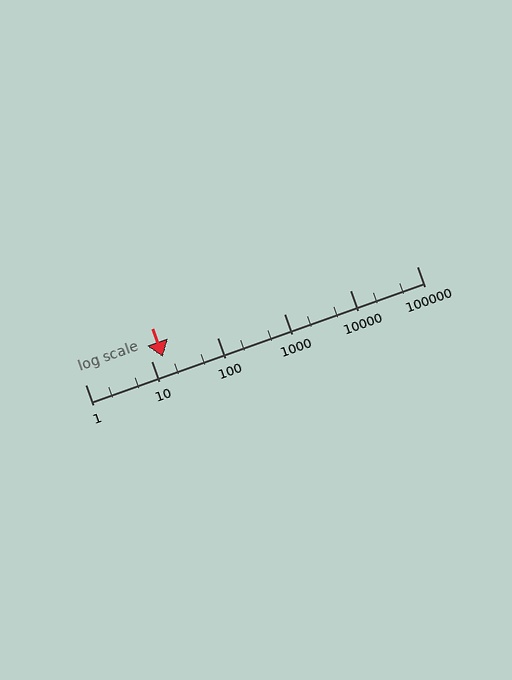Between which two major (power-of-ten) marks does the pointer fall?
The pointer is between 10 and 100.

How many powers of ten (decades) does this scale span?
The scale spans 5 decades, from 1 to 100000.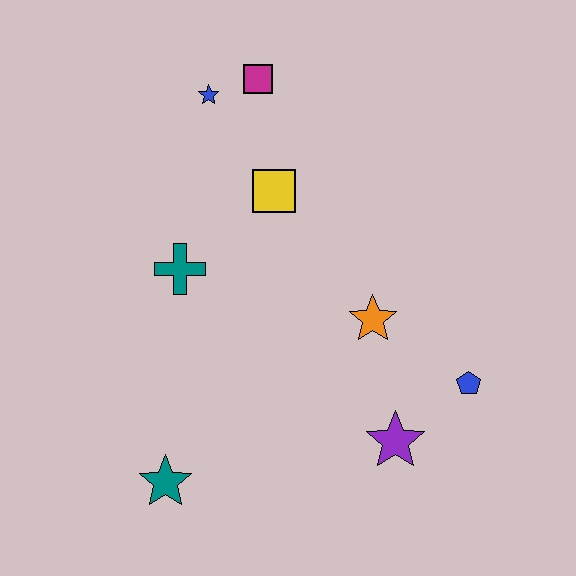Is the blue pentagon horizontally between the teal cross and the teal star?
No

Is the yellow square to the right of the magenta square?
Yes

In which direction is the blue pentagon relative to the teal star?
The blue pentagon is to the right of the teal star.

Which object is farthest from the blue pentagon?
The blue star is farthest from the blue pentagon.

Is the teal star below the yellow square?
Yes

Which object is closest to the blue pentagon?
The purple star is closest to the blue pentagon.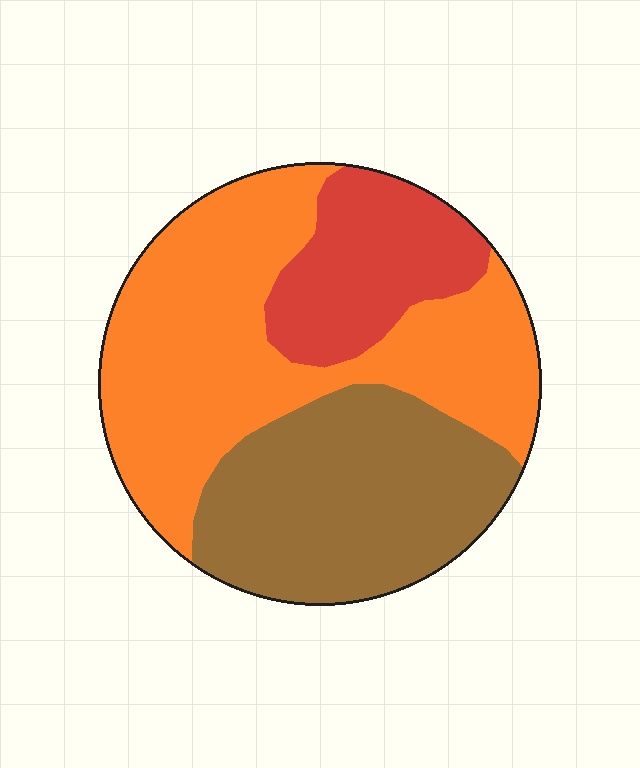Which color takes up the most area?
Orange, at roughly 50%.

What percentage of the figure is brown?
Brown takes up about one third (1/3) of the figure.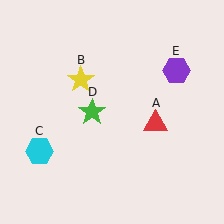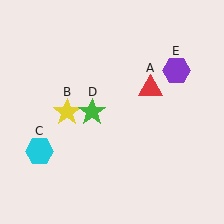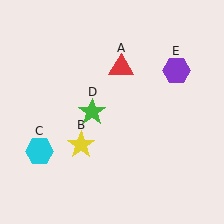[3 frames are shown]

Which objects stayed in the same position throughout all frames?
Cyan hexagon (object C) and green star (object D) and purple hexagon (object E) remained stationary.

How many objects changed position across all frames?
2 objects changed position: red triangle (object A), yellow star (object B).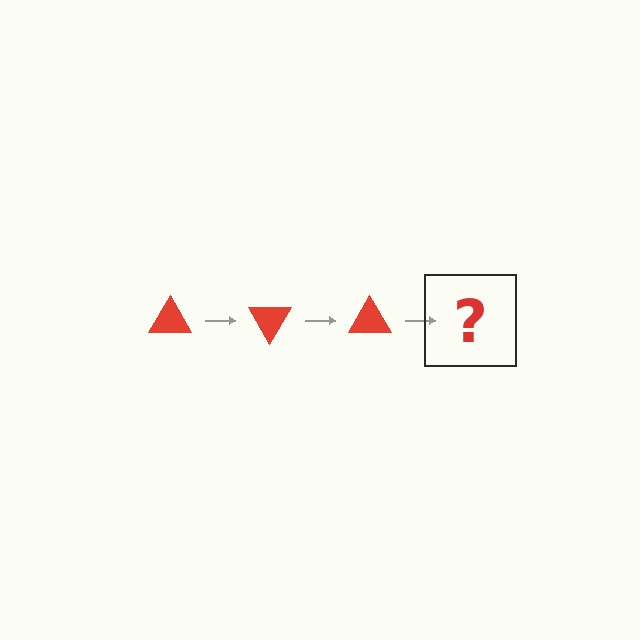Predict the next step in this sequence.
The next step is a red triangle rotated 180 degrees.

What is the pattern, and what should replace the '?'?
The pattern is that the triangle rotates 60 degrees each step. The '?' should be a red triangle rotated 180 degrees.